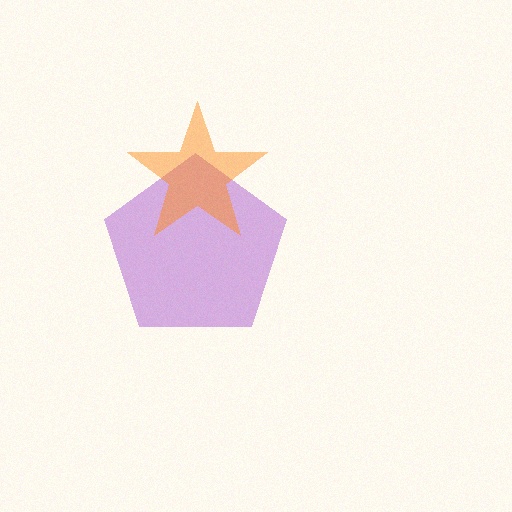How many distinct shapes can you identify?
There are 2 distinct shapes: a purple pentagon, an orange star.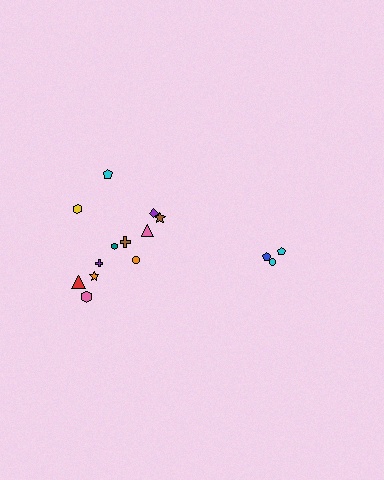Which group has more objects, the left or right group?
The left group.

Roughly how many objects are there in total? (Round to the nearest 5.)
Roughly 15 objects in total.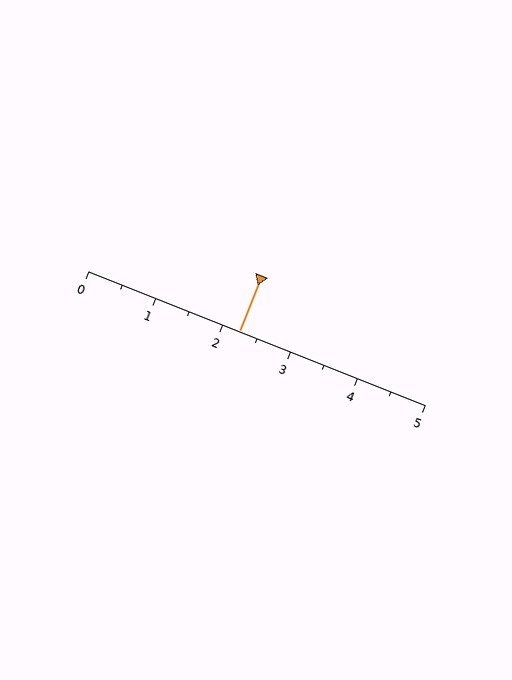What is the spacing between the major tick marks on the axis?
The major ticks are spaced 1 apart.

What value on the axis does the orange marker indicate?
The marker indicates approximately 2.2.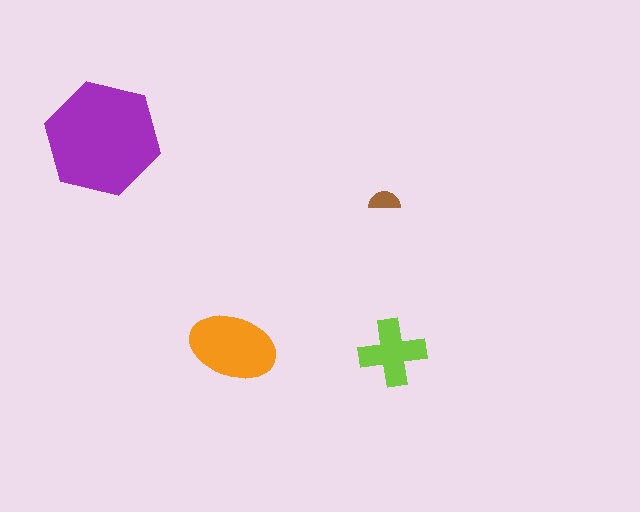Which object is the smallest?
The brown semicircle.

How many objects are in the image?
There are 4 objects in the image.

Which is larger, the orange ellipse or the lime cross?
The orange ellipse.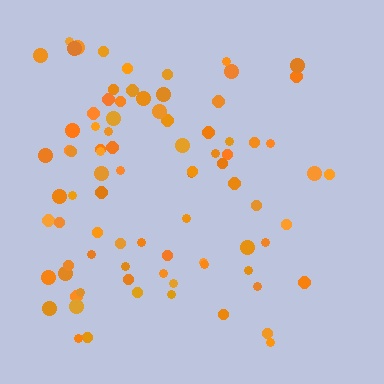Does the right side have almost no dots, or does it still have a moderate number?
Still a moderate number, just noticeably fewer than the left.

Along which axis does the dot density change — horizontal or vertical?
Horizontal.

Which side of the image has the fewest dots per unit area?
The right.